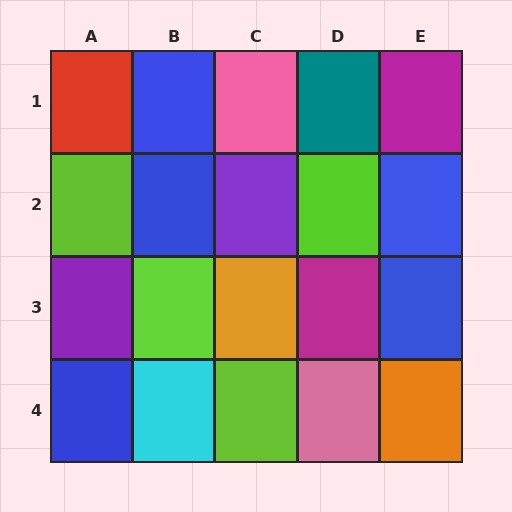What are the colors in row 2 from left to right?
Lime, blue, purple, lime, blue.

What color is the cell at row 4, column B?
Cyan.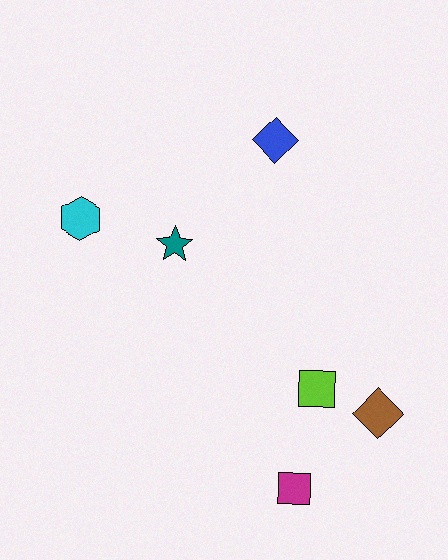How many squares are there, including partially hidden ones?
There are 2 squares.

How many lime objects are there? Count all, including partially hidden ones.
There is 1 lime object.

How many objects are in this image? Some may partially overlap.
There are 6 objects.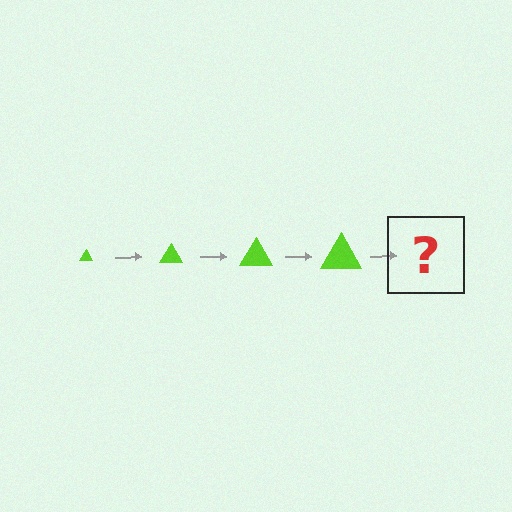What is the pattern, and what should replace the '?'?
The pattern is that the triangle gets progressively larger each step. The '?' should be a lime triangle, larger than the previous one.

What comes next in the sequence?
The next element should be a lime triangle, larger than the previous one.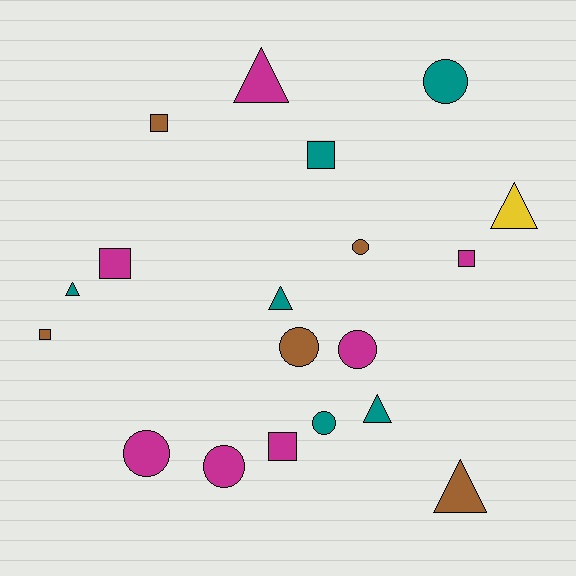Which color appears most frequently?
Magenta, with 7 objects.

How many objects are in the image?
There are 19 objects.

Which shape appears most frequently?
Circle, with 7 objects.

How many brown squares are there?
There are 2 brown squares.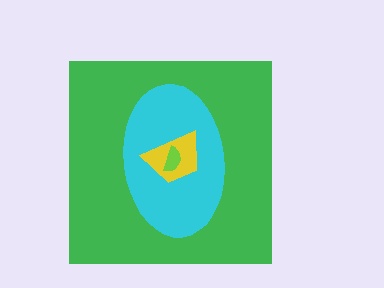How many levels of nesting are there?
4.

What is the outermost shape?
The green square.